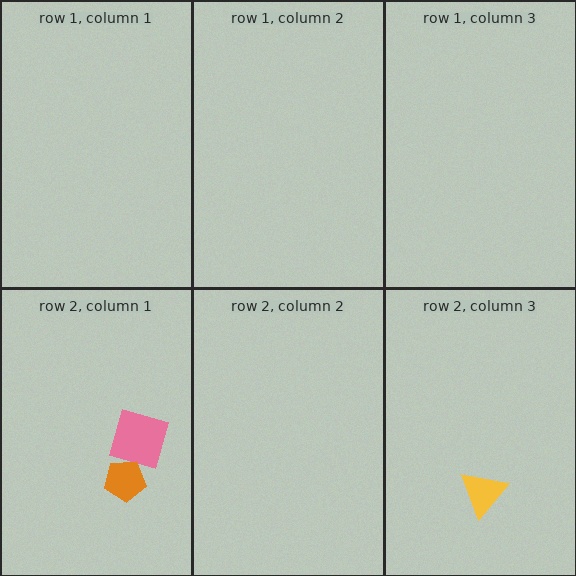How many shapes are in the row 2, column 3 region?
1.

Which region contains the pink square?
The row 2, column 1 region.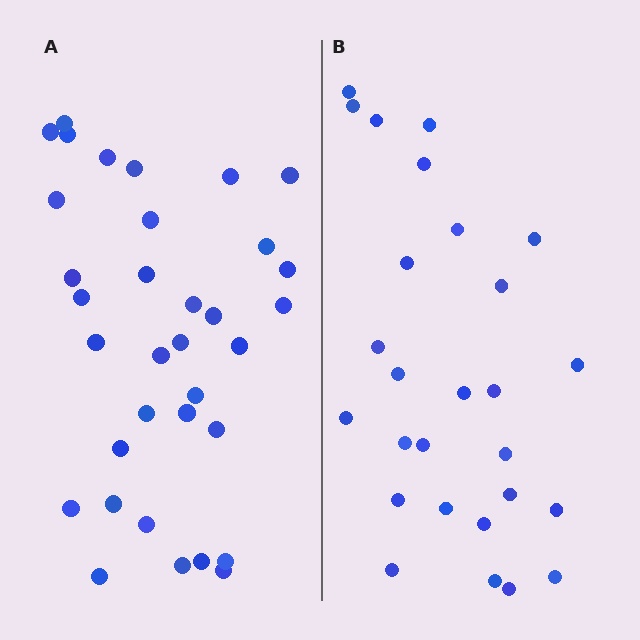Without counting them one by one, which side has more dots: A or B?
Region A (the left region) has more dots.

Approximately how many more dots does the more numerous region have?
Region A has roughly 8 or so more dots than region B.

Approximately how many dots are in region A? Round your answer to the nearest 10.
About 30 dots. (The exact count is 34, which rounds to 30.)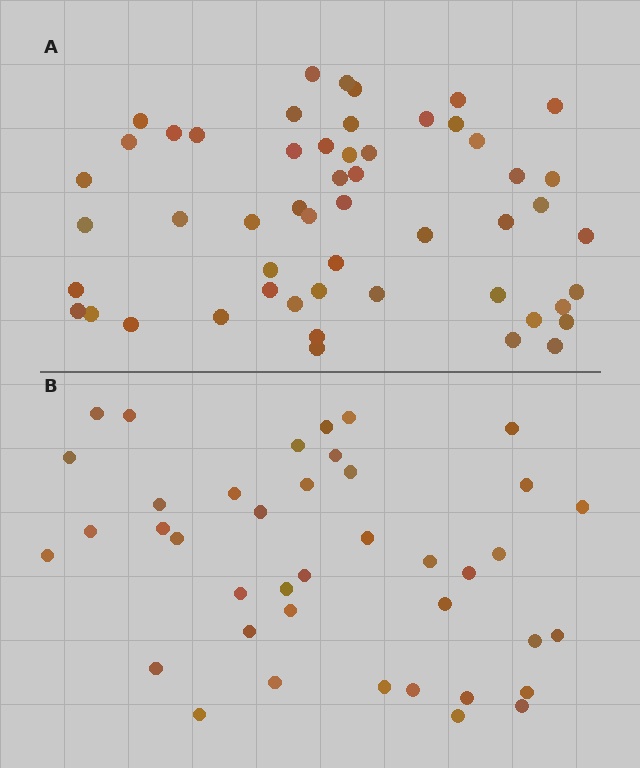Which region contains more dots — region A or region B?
Region A (the top region) has more dots.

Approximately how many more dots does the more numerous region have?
Region A has approximately 15 more dots than region B.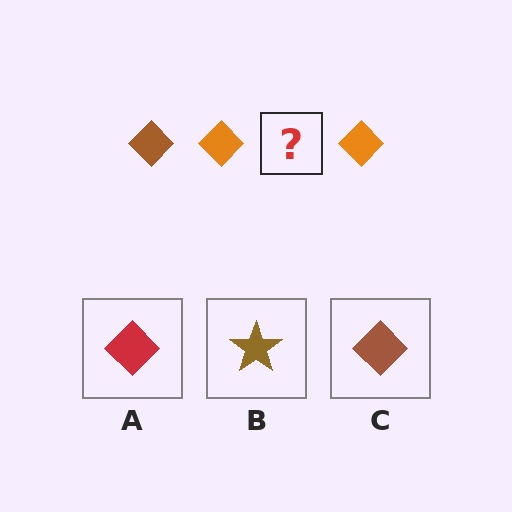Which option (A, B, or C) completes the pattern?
C.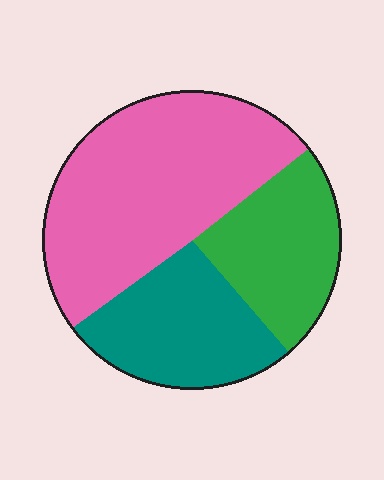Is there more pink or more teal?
Pink.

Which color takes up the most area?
Pink, at roughly 50%.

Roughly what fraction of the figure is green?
Green takes up between a sixth and a third of the figure.